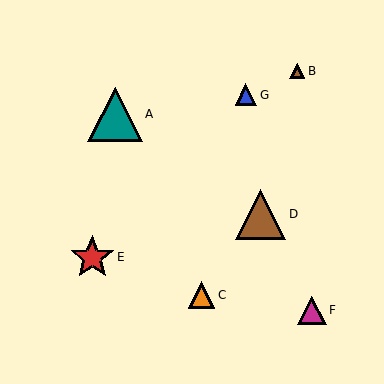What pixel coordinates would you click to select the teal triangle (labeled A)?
Click at (115, 114) to select the teal triangle A.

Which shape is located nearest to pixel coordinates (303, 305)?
The magenta triangle (labeled F) at (312, 310) is nearest to that location.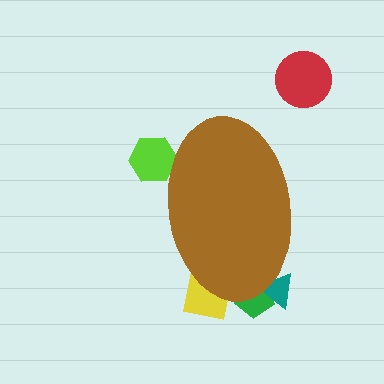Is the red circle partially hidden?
No, the red circle is fully visible.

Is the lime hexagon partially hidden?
Yes, the lime hexagon is partially hidden behind the brown ellipse.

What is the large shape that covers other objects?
A brown ellipse.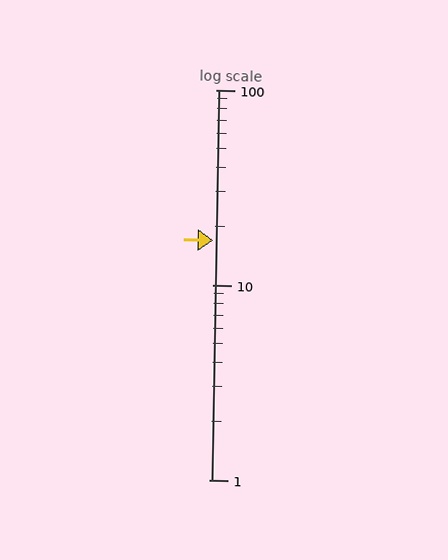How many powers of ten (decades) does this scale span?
The scale spans 2 decades, from 1 to 100.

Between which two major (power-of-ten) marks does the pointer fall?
The pointer is between 10 and 100.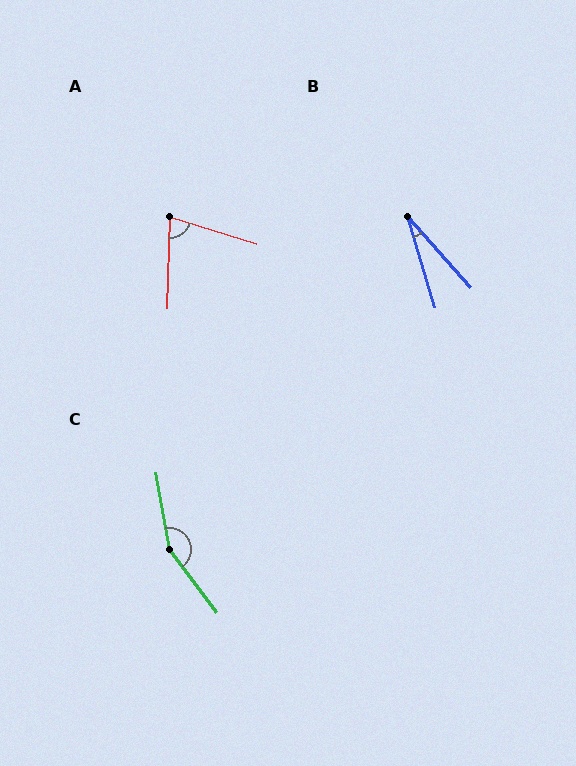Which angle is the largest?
C, at approximately 153 degrees.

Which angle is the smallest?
B, at approximately 25 degrees.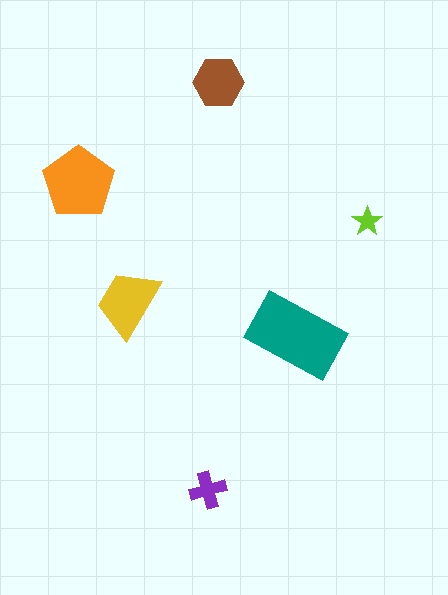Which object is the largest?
The teal rectangle.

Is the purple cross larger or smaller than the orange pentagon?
Smaller.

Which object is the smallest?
The lime star.